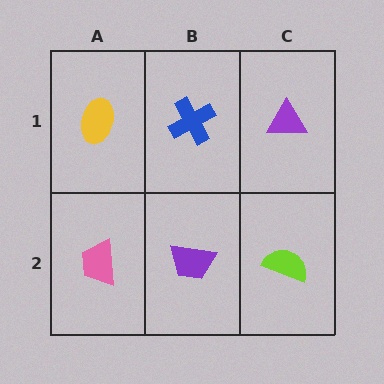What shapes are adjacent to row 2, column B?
A blue cross (row 1, column B), a pink trapezoid (row 2, column A), a lime semicircle (row 2, column C).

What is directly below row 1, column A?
A pink trapezoid.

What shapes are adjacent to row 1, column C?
A lime semicircle (row 2, column C), a blue cross (row 1, column B).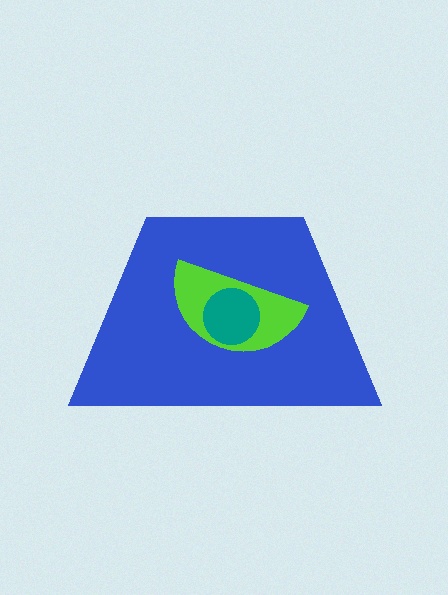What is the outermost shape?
The blue trapezoid.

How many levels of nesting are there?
3.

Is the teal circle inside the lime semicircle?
Yes.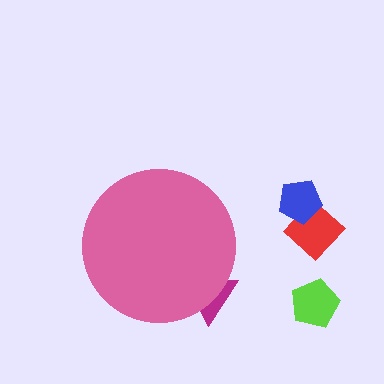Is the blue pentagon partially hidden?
No, the blue pentagon is fully visible.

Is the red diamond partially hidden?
No, the red diamond is fully visible.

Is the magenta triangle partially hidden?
Yes, the magenta triangle is partially hidden behind the pink circle.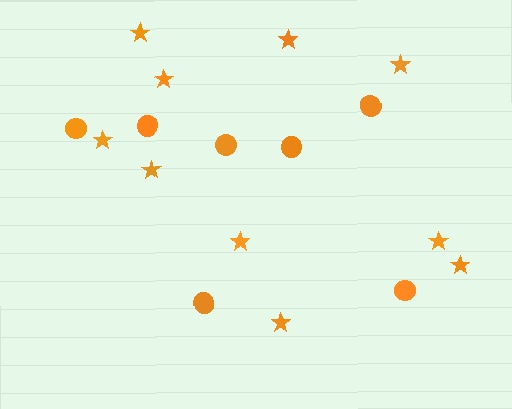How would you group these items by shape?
There are 2 groups: one group of circles (7) and one group of stars (10).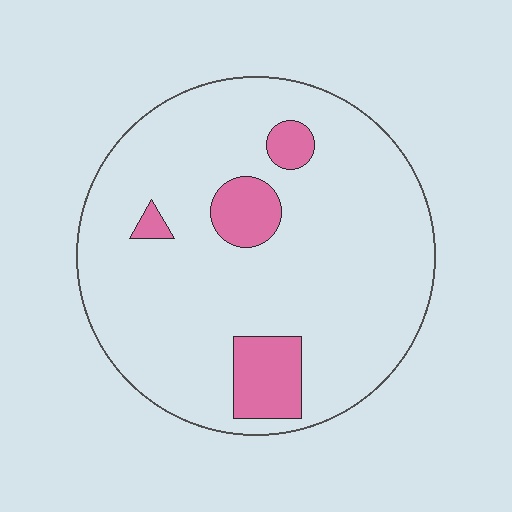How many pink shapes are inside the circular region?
4.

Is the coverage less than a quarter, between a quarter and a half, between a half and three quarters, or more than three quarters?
Less than a quarter.